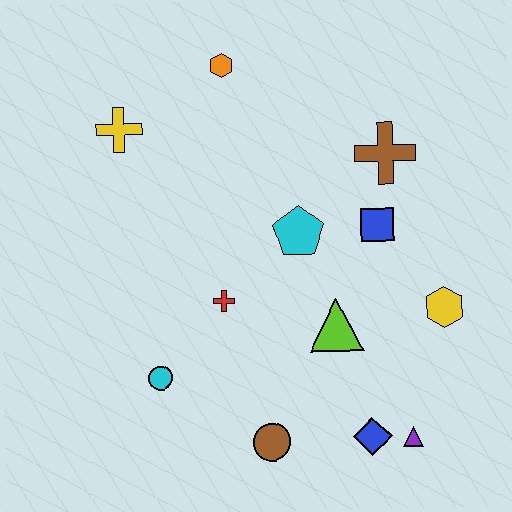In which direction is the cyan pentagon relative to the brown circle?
The cyan pentagon is above the brown circle.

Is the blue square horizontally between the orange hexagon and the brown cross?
Yes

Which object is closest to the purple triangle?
The blue diamond is closest to the purple triangle.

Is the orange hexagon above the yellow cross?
Yes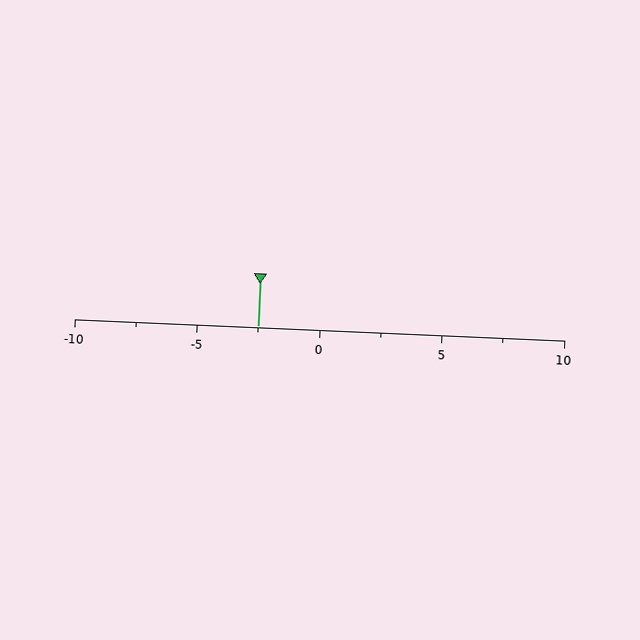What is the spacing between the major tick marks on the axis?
The major ticks are spaced 5 apart.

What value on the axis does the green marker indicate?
The marker indicates approximately -2.5.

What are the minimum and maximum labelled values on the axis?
The axis runs from -10 to 10.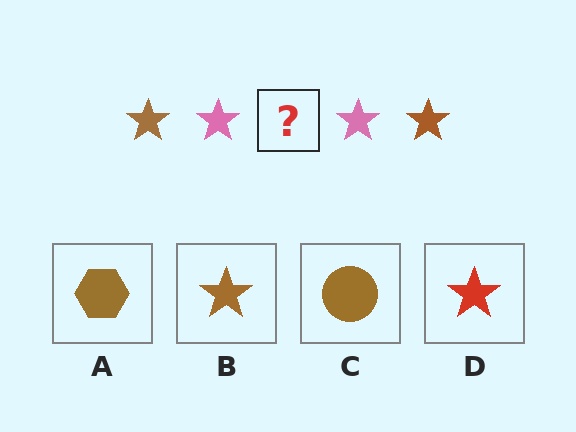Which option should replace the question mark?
Option B.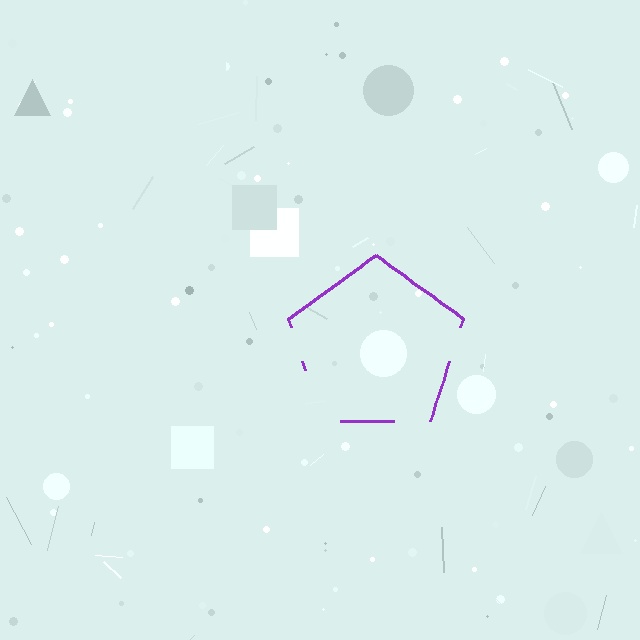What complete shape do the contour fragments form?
The contour fragments form a pentagon.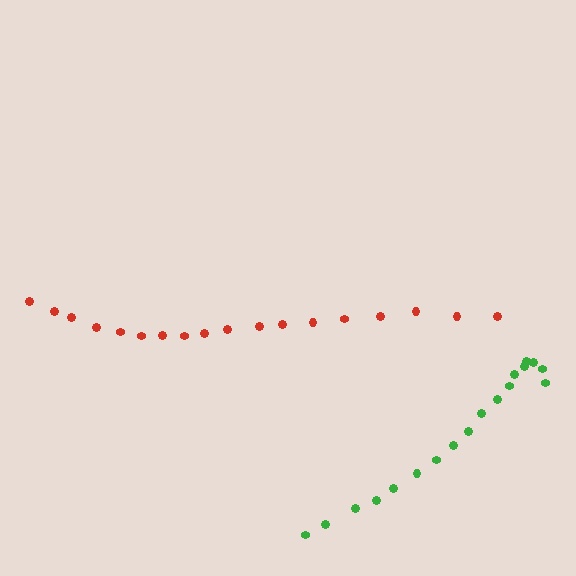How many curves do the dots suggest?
There are 2 distinct paths.